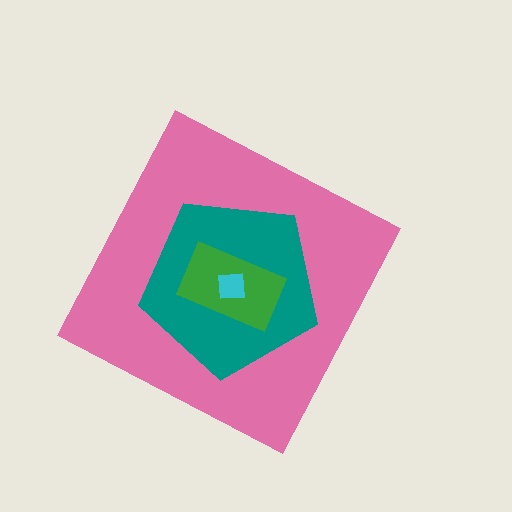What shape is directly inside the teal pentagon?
The green rectangle.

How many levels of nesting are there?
4.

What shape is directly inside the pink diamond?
The teal pentagon.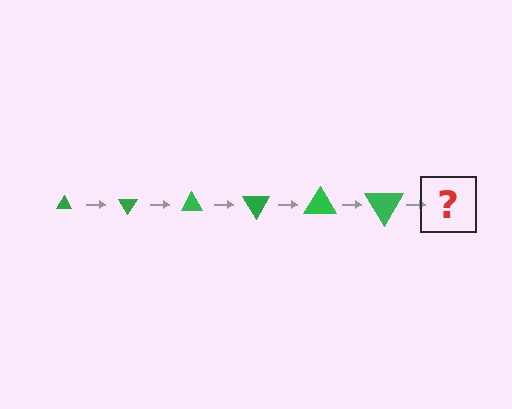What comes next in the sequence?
The next element should be a triangle, larger than the previous one and rotated 360 degrees from the start.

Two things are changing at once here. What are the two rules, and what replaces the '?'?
The two rules are that the triangle grows larger each step and it rotates 60 degrees each step. The '?' should be a triangle, larger than the previous one and rotated 360 degrees from the start.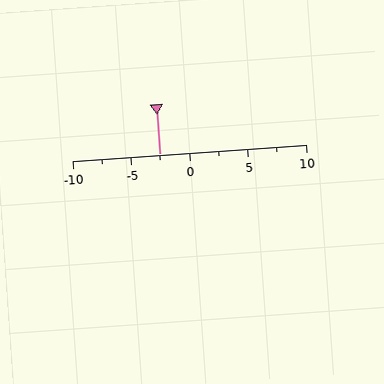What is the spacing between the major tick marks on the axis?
The major ticks are spaced 5 apart.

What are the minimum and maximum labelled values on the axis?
The axis runs from -10 to 10.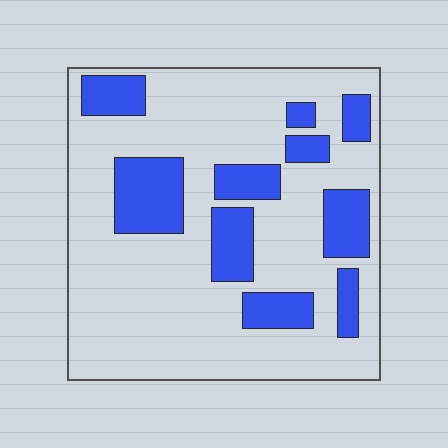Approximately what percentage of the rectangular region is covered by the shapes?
Approximately 25%.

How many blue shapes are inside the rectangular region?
10.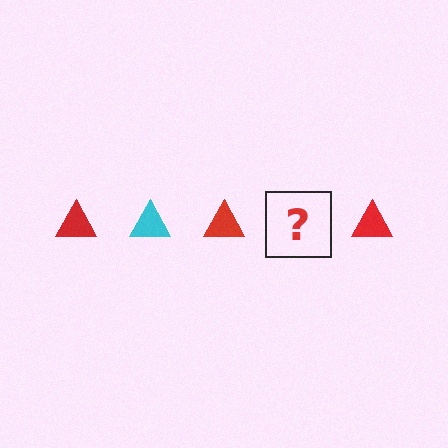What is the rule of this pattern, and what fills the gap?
The rule is that the pattern cycles through red, cyan triangles. The gap should be filled with a cyan triangle.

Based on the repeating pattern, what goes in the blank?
The blank should be a cyan triangle.